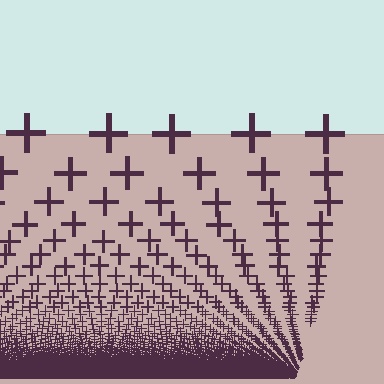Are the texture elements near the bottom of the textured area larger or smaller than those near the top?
Smaller. The gradient is inverted — elements near the bottom are smaller and denser.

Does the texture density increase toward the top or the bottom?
Density increases toward the bottom.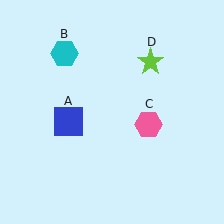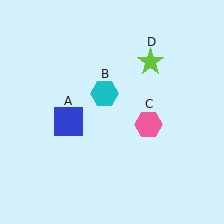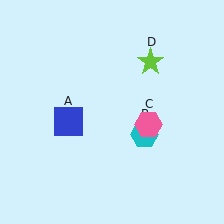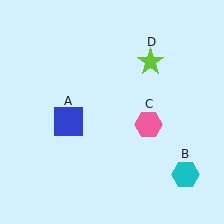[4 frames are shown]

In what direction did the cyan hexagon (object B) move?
The cyan hexagon (object B) moved down and to the right.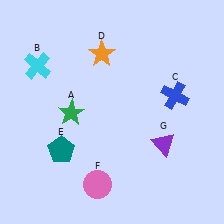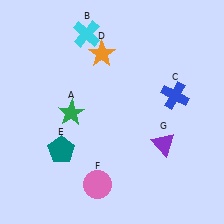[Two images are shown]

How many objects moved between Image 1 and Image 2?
1 object moved between the two images.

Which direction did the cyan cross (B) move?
The cyan cross (B) moved right.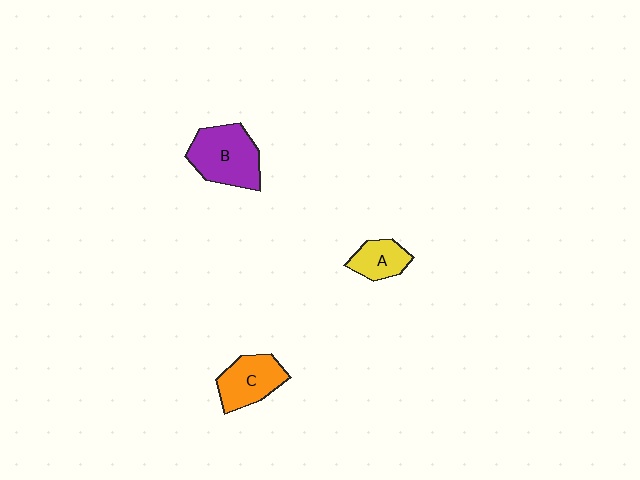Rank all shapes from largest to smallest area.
From largest to smallest: B (purple), C (orange), A (yellow).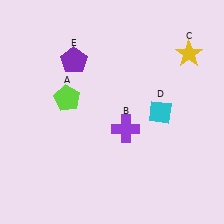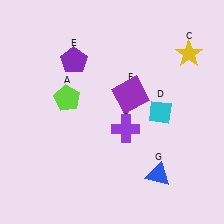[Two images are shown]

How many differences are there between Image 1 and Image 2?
There are 2 differences between the two images.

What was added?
A purple square (F), a blue triangle (G) were added in Image 2.